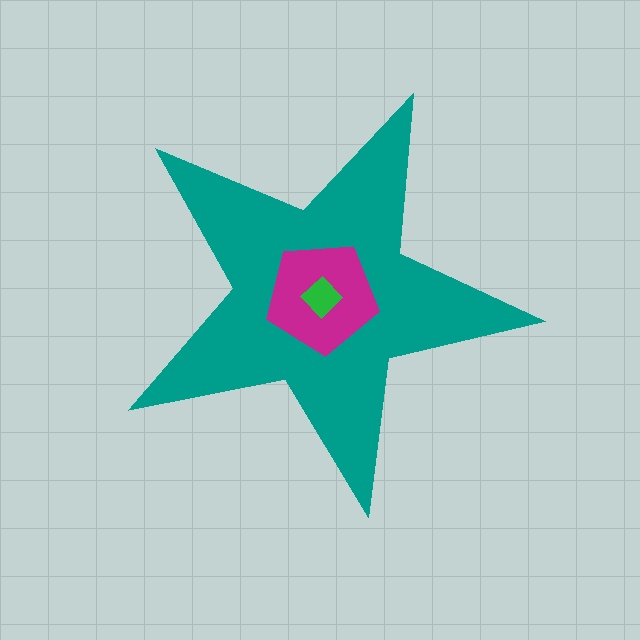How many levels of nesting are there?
3.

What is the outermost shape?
The teal star.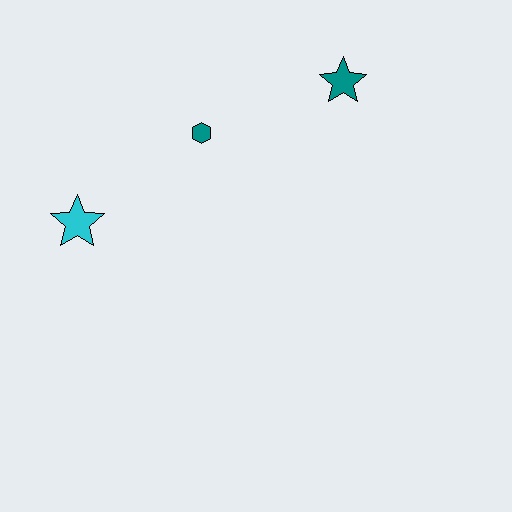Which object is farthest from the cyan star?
The teal star is farthest from the cyan star.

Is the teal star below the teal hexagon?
No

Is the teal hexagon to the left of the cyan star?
No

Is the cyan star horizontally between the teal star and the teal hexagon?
No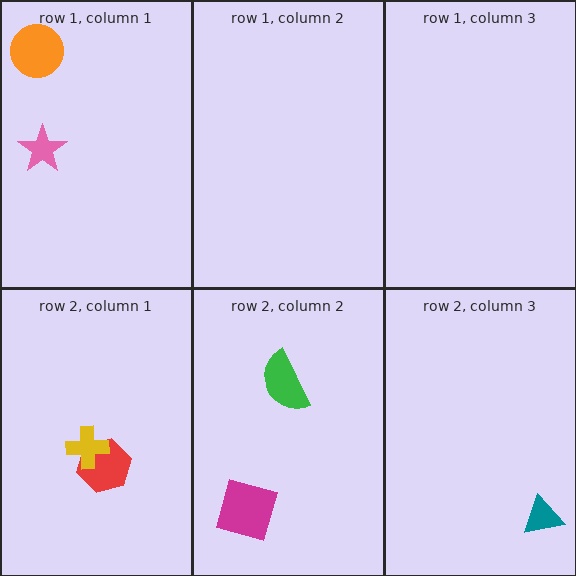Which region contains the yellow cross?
The row 2, column 1 region.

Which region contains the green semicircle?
The row 2, column 2 region.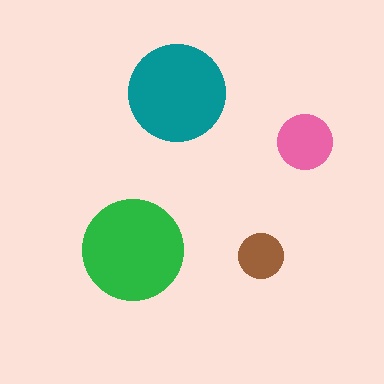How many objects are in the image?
There are 4 objects in the image.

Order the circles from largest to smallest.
the green one, the teal one, the pink one, the brown one.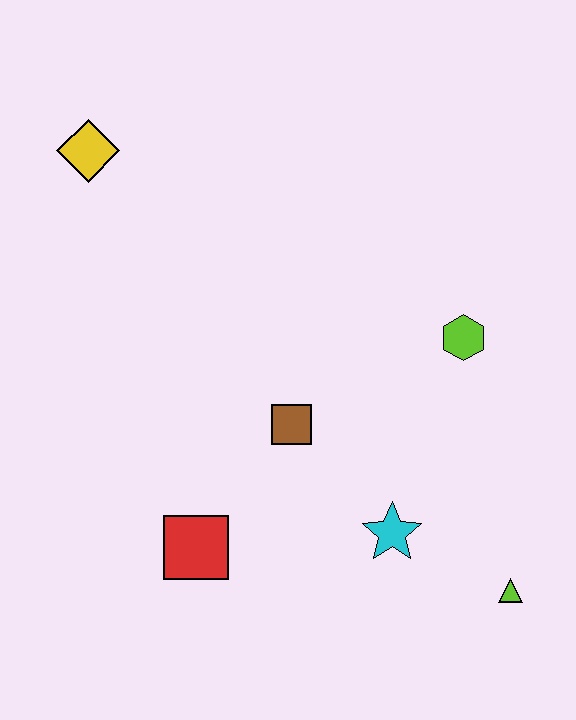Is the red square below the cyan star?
Yes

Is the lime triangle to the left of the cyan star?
No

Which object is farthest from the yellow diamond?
The lime triangle is farthest from the yellow diamond.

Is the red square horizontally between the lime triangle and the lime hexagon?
No